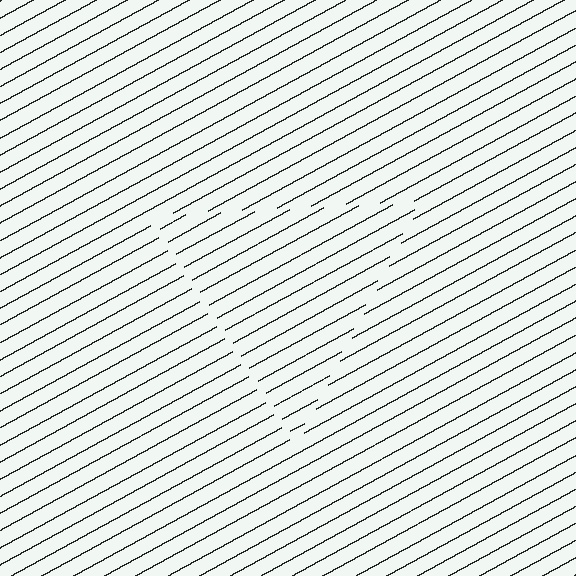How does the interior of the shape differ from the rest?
The interior of the shape contains the same grating, shifted by half a period — the contour is defined by the phase discontinuity where line-ends from the inner and outer gratings abut.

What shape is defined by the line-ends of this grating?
An illusory triangle. The interior of the shape contains the same grating, shifted by half a period — the contour is defined by the phase discontinuity where line-ends from the inner and outer gratings abut.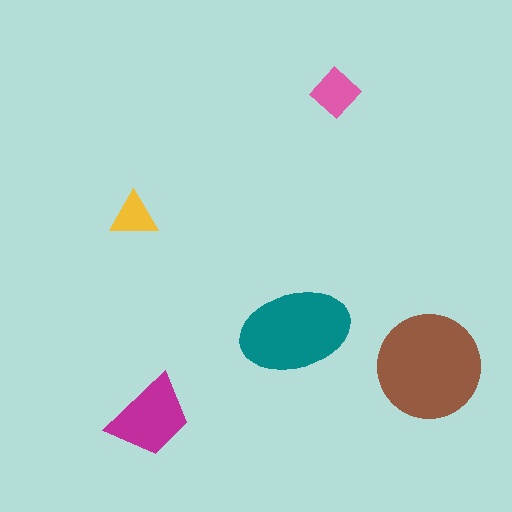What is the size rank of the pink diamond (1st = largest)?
4th.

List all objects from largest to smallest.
The brown circle, the teal ellipse, the magenta trapezoid, the pink diamond, the yellow triangle.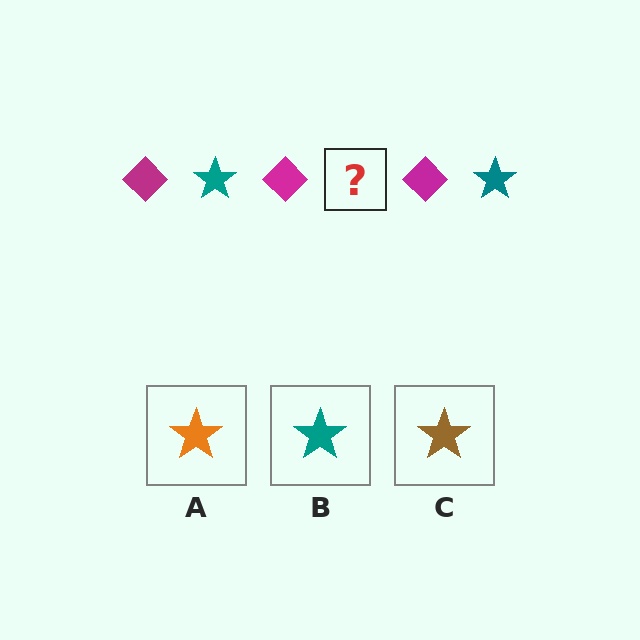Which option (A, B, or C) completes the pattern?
B.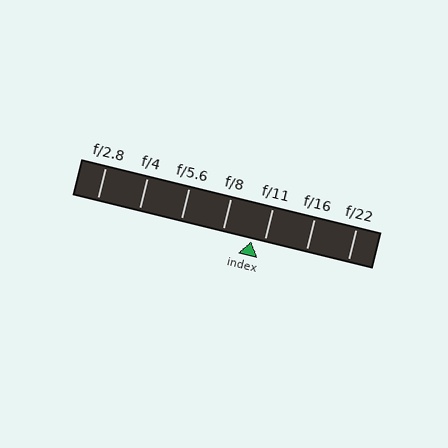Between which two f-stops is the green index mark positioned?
The index mark is between f/8 and f/11.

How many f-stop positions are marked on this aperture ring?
There are 7 f-stop positions marked.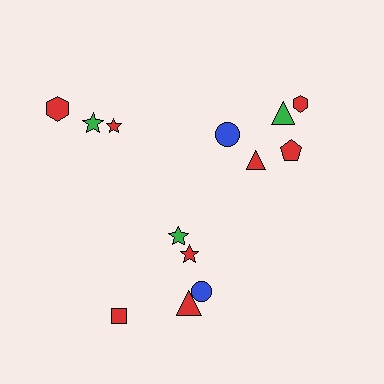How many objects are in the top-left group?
There are 3 objects.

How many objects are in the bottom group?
There are 5 objects.